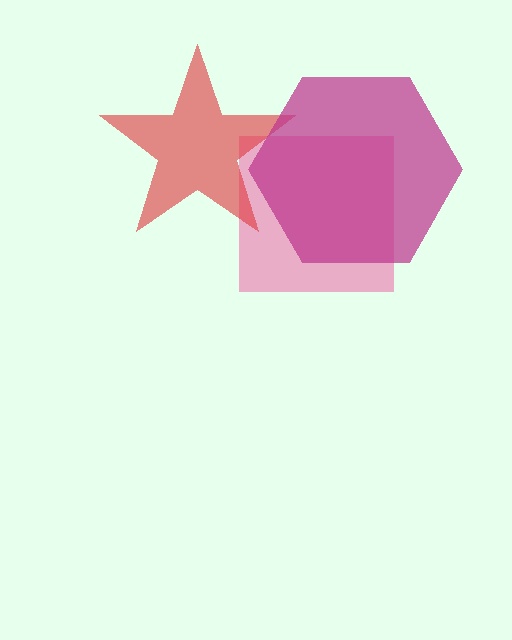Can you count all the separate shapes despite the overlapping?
Yes, there are 3 separate shapes.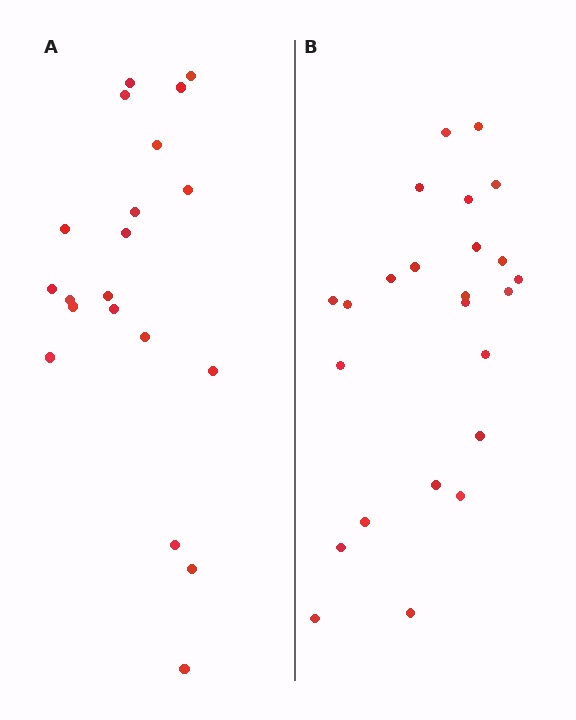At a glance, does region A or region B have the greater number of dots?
Region B (the right region) has more dots.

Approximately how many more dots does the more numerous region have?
Region B has about 4 more dots than region A.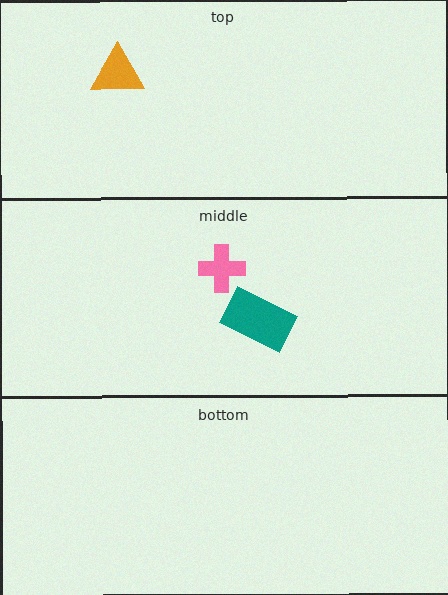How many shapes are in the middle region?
2.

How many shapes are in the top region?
1.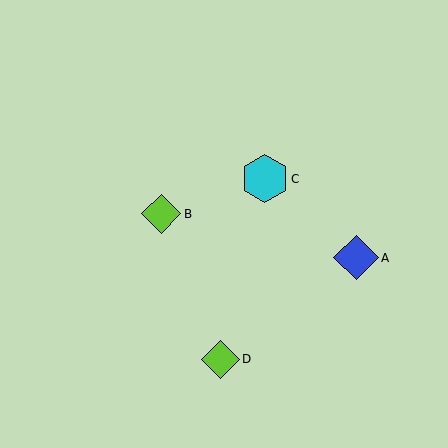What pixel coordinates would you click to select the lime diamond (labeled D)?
Click at (221, 359) to select the lime diamond D.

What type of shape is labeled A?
Shape A is a blue diamond.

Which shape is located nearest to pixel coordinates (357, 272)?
The blue diamond (labeled A) at (356, 258) is nearest to that location.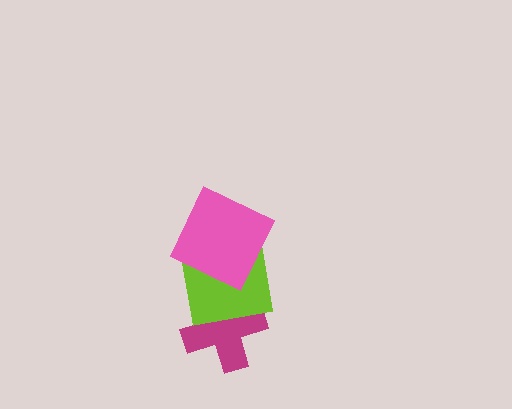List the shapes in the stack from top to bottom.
From top to bottom: the pink square, the lime square, the magenta cross.